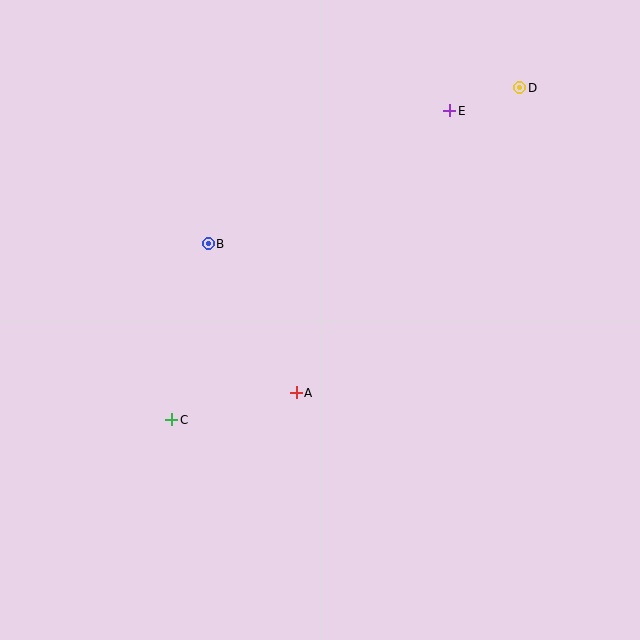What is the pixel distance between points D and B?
The distance between D and B is 348 pixels.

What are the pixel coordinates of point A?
Point A is at (296, 393).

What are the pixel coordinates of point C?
Point C is at (172, 420).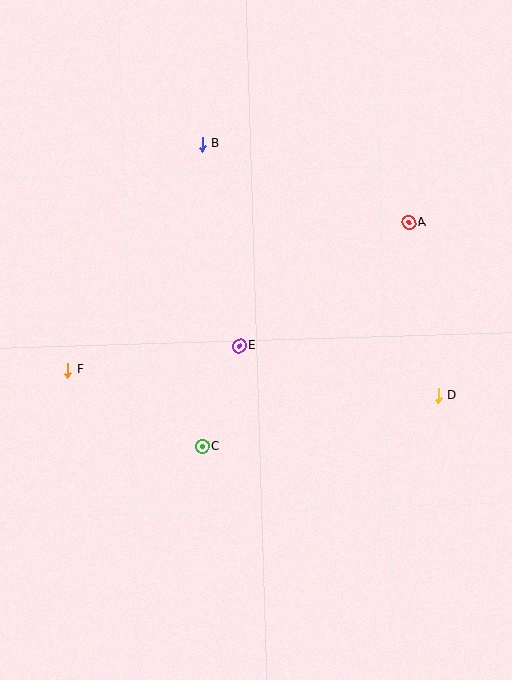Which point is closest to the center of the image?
Point E at (240, 346) is closest to the center.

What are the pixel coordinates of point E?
Point E is at (240, 346).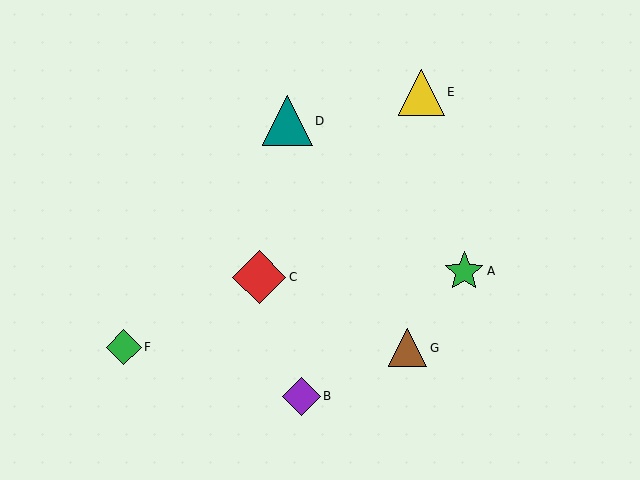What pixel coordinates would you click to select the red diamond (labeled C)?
Click at (259, 277) to select the red diamond C.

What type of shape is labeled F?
Shape F is a green diamond.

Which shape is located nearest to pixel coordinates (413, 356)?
The brown triangle (labeled G) at (408, 348) is nearest to that location.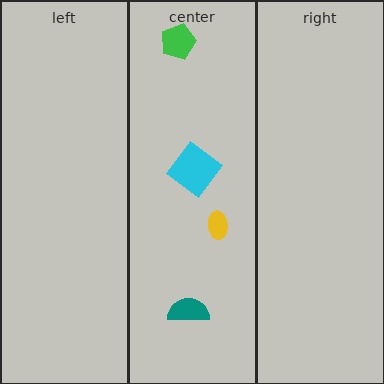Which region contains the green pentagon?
The center region.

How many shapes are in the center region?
4.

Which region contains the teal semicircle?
The center region.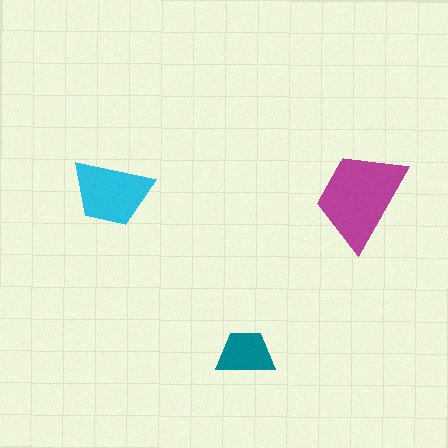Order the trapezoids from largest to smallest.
the magenta one, the cyan one, the teal one.